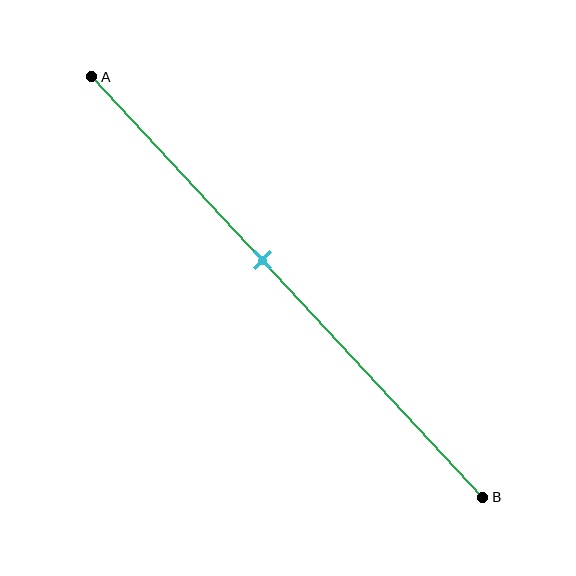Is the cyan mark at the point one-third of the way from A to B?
No, the mark is at about 45% from A, not at the 33% one-third point.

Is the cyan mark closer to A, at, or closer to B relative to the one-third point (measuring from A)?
The cyan mark is closer to point B than the one-third point of segment AB.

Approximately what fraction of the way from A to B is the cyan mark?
The cyan mark is approximately 45% of the way from A to B.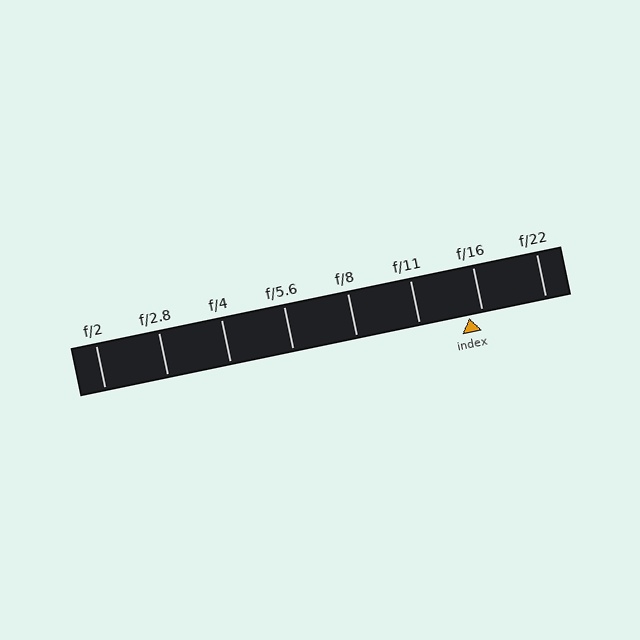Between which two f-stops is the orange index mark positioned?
The index mark is between f/11 and f/16.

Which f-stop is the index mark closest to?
The index mark is closest to f/16.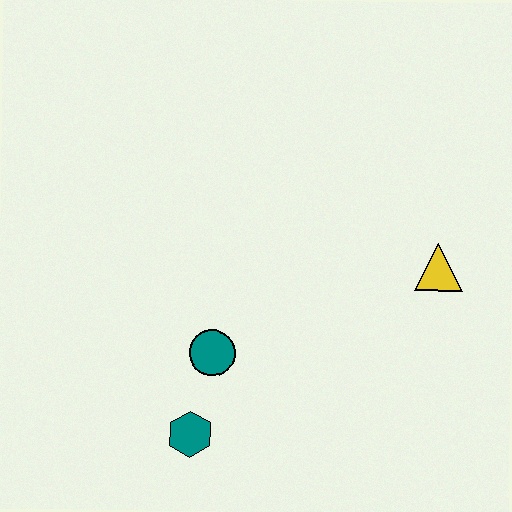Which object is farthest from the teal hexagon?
The yellow triangle is farthest from the teal hexagon.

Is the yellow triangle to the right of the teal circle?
Yes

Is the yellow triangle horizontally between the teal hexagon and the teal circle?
No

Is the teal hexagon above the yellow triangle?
No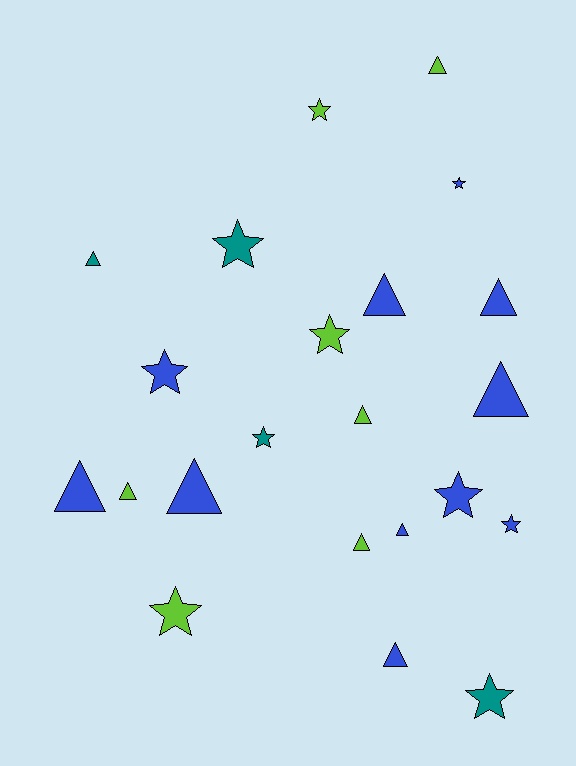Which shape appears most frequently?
Triangle, with 12 objects.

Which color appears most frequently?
Blue, with 11 objects.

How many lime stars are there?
There are 3 lime stars.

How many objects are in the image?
There are 22 objects.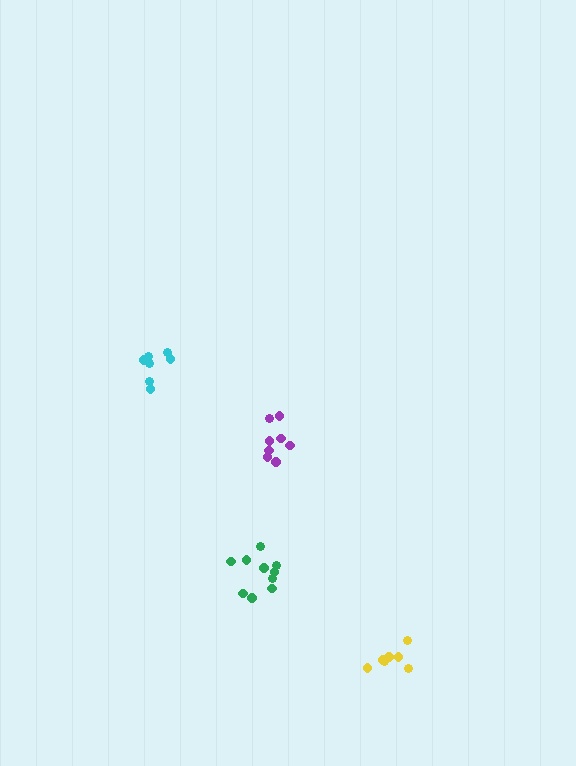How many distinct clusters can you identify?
There are 4 distinct clusters.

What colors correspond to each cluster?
The clusters are colored: green, yellow, cyan, purple.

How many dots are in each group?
Group 1: 10 dots, Group 2: 7 dots, Group 3: 7 dots, Group 4: 8 dots (32 total).